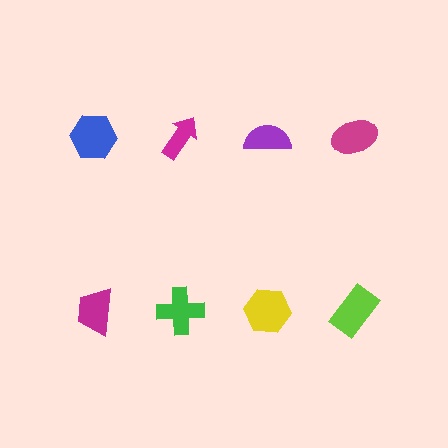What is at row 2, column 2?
A green cross.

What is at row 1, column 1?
A blue hexagon.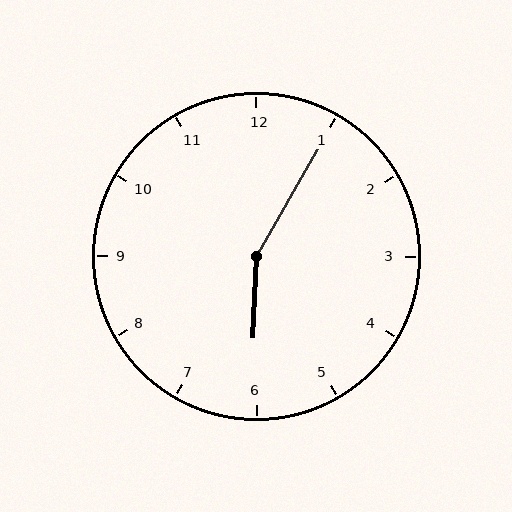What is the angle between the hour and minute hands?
Approximately 152 degrees.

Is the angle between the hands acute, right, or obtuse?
It is obtuse.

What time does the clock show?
6:05.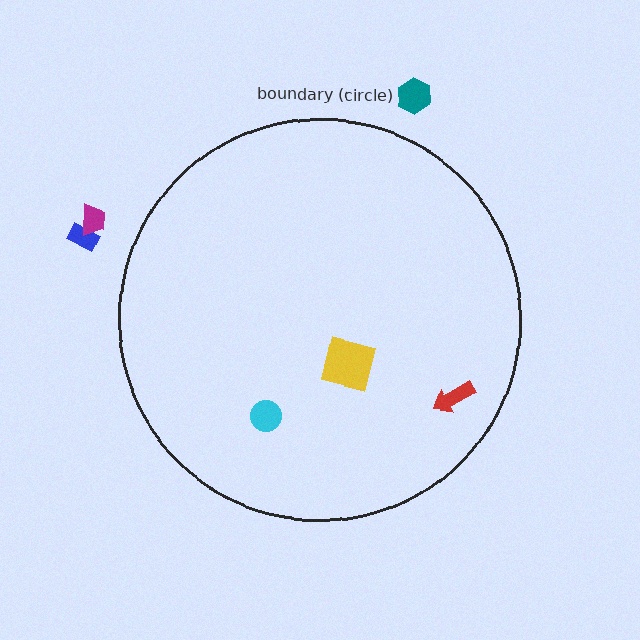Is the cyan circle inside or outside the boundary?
Inside.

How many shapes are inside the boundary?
3 inside, 3 outside.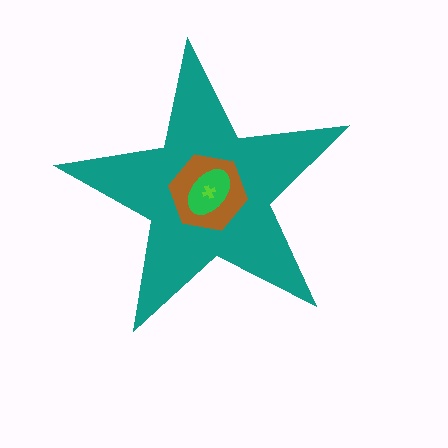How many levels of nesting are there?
4.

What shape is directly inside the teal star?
The brown hexagon.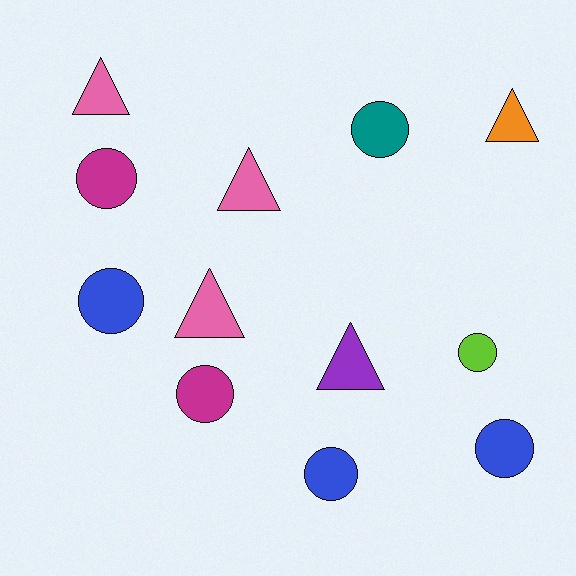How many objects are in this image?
There are 12 objects.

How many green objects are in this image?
There are no green objects.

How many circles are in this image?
There are 7 circles.